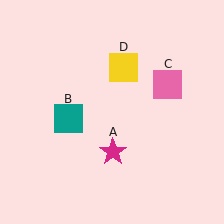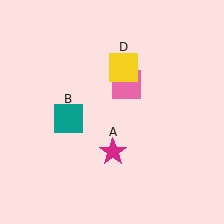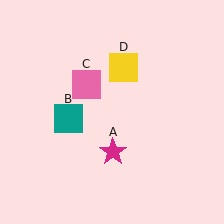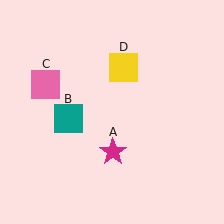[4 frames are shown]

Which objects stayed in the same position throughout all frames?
Magenta star (object A) and teal square (object B) and yellow square (object D) remained stationary.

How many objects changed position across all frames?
1 object changed position: pink square (object C).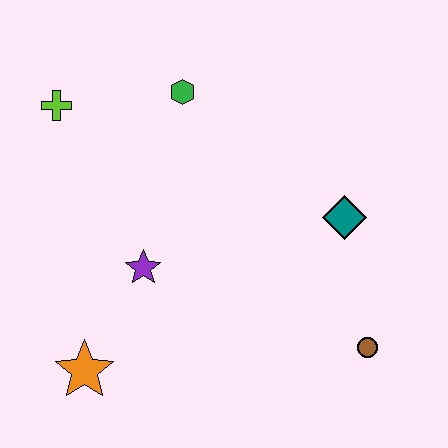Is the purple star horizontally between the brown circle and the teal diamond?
No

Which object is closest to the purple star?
The orange star is closest to the purple star.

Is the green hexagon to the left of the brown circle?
Yes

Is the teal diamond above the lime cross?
No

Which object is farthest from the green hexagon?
The brown circle is farthest from the green hexagon.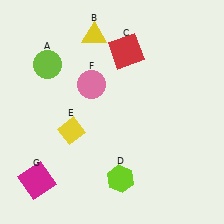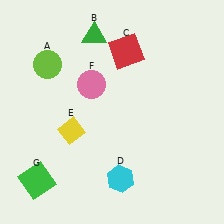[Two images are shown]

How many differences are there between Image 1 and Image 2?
There are 3 differences between the two images.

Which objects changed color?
B changed from yellow to green. D changed from lime to cyan. G changed from magenta to green.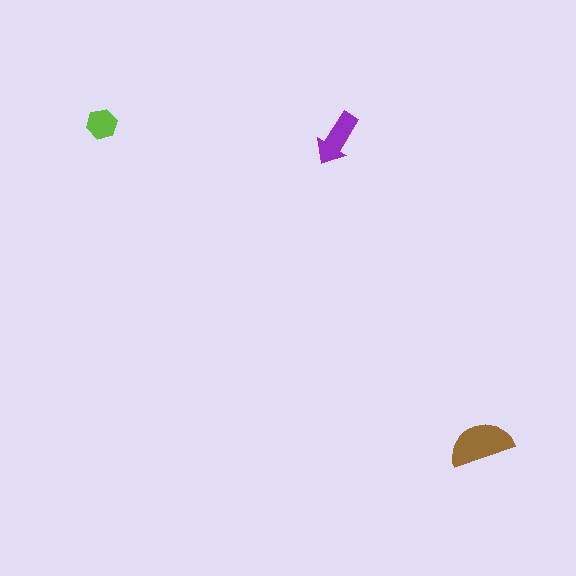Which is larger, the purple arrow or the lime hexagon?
The purple arrow.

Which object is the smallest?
The lime hexagon.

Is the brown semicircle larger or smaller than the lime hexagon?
Larger.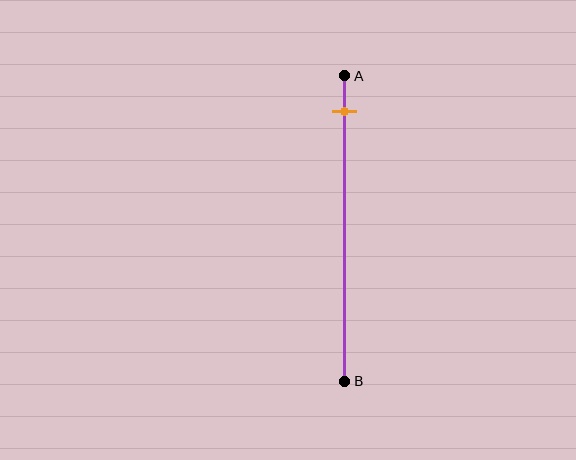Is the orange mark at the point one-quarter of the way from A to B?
No, the mark is at about 10% from A, not at the 25% one-quarter point.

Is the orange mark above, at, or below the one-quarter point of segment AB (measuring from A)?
The orange mark is above the one-quarter point of segment AB.